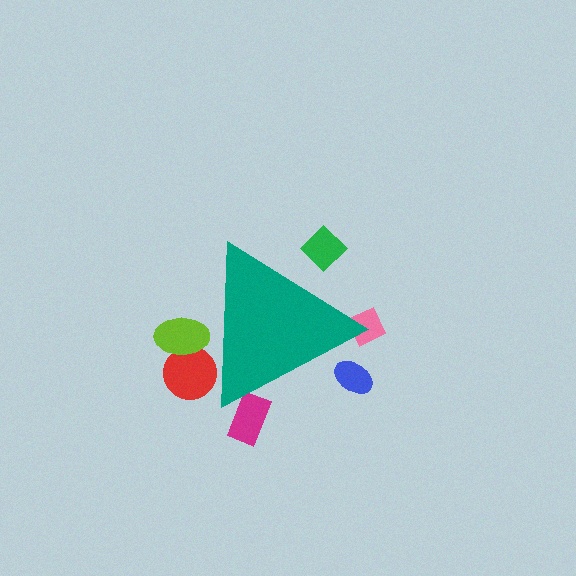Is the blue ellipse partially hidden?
Yes, the blue ellipse is partially hidden behind the teal triangle.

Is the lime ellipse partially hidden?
Yes, the lime ellipse is partially hidden behind the teal triangle.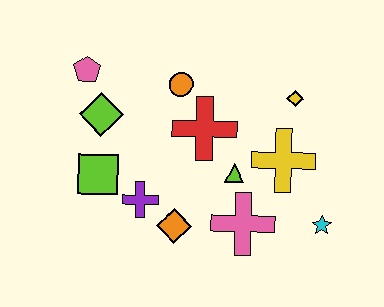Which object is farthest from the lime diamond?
The cyan star is farthest from the lime diamond.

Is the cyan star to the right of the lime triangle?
Yes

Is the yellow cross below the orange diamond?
No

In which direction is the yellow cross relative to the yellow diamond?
The yellow cross is below the yellow diamond.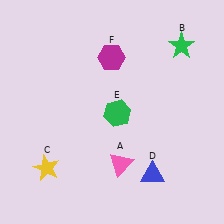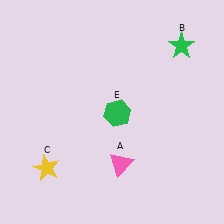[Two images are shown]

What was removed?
The magenta hexagon (F), the blue triangle (D) were removed in Image 2.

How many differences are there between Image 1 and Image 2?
There are 2 differences between the two images.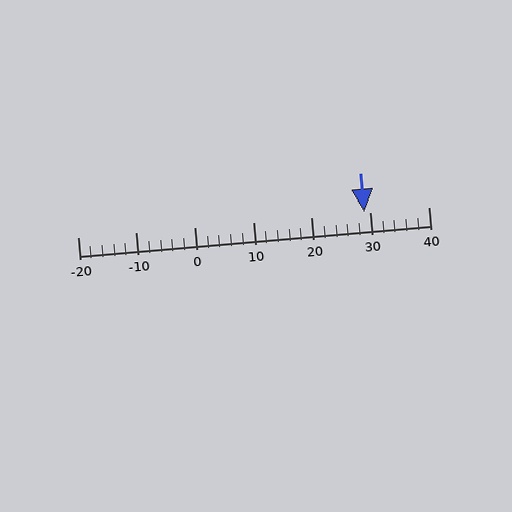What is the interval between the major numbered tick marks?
The major tick marks are spaced 10 units apart.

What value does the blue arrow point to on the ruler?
The blue arrow points to approximately 29.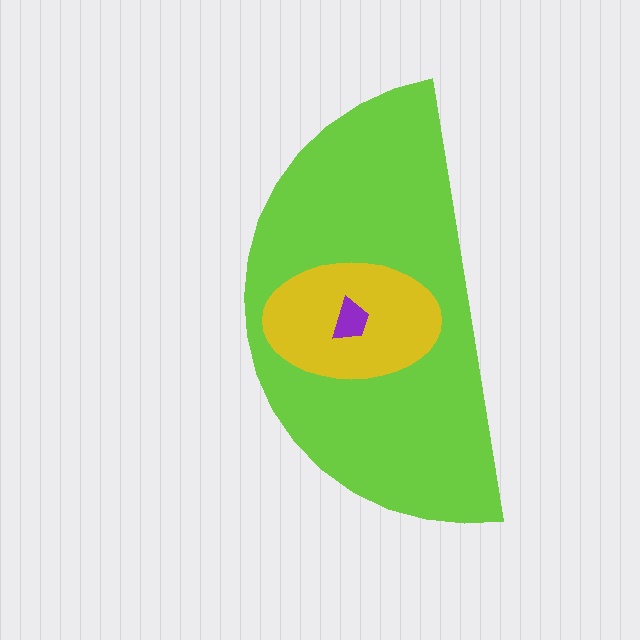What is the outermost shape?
The lime semicircle.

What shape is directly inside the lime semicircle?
The yellow ellipse.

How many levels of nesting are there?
3.